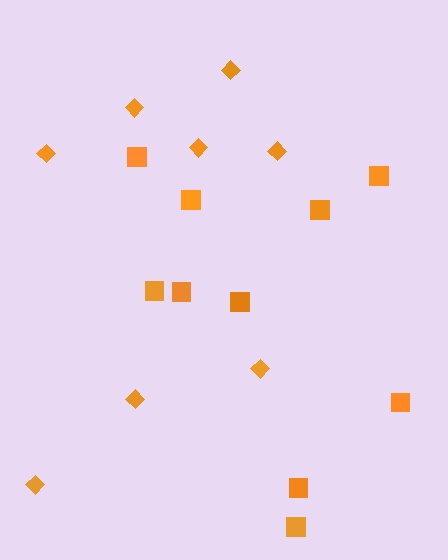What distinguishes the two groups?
There are 2 groups: one group of diamonds (8) and one group of squares (10).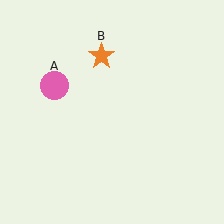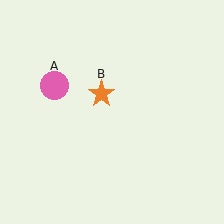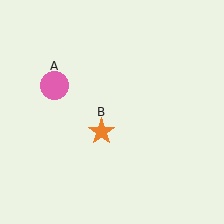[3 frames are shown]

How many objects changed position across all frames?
1 object changed position: orange star (object B).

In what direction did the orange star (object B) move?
The orange star (object B) moved down.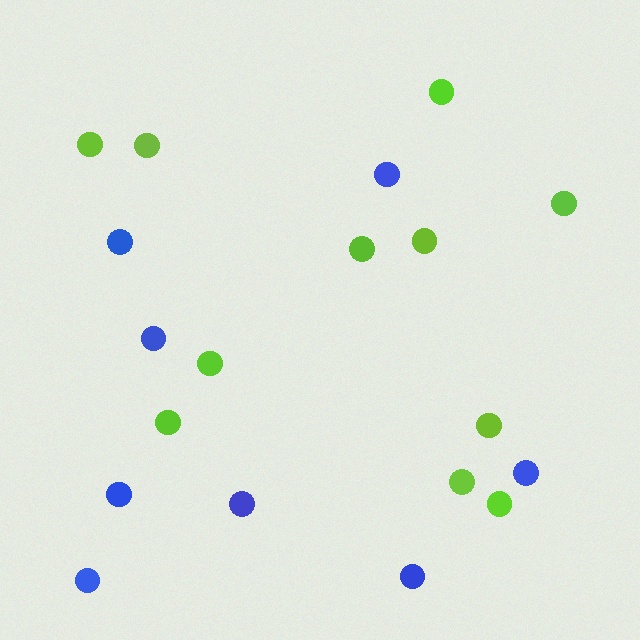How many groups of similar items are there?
There are 2 groups: one group of lime circles (11) and one group of blue circles (8).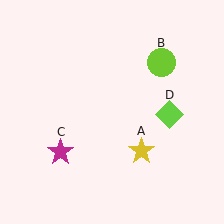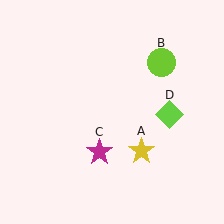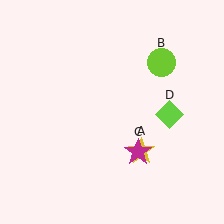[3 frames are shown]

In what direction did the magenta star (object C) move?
The magenta star (object C) moved right.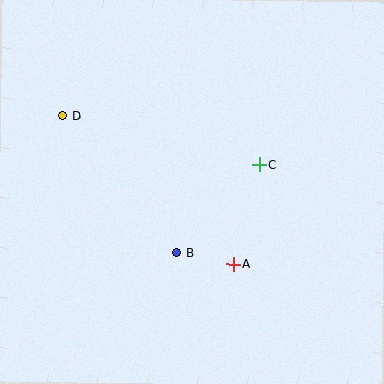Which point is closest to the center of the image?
Point B at (177, 253) is closest to the center.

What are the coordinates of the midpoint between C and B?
The midpoint between C and B is at (218, 209).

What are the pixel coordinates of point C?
Point C is at (260, 165).